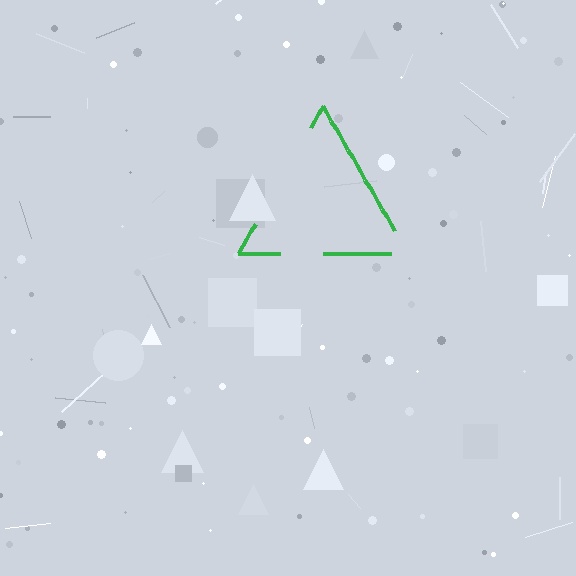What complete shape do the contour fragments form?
The contour fragments form a triangle.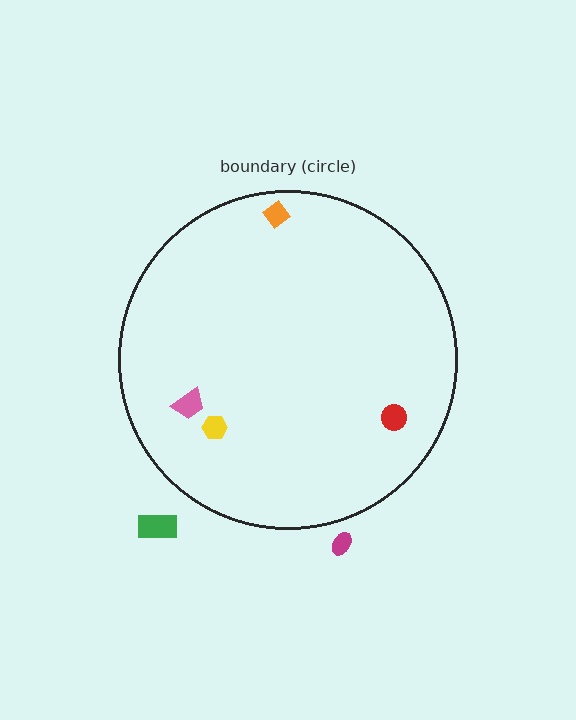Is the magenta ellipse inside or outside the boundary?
Outside.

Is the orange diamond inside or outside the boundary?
Inside.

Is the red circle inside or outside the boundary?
Inside.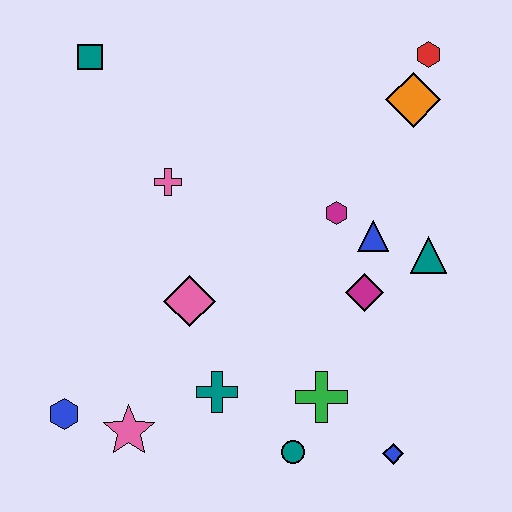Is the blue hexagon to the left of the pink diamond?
Yes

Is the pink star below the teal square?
Yes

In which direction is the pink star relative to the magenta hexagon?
The pink star is below the magenta hexagon.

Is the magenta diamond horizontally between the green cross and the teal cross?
No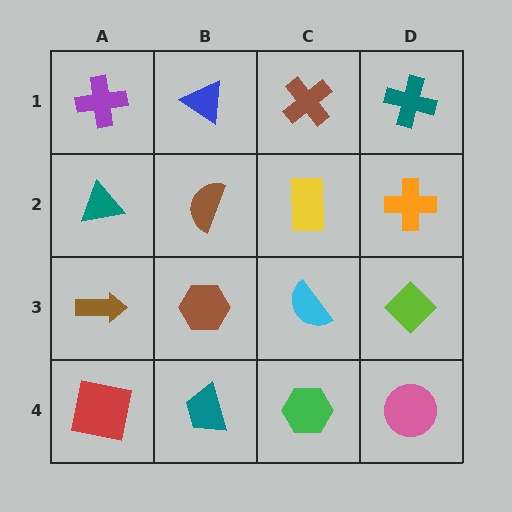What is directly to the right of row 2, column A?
A brown semicircle.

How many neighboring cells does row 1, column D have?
2.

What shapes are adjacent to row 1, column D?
An orange cross (row 2, column D), a brown cross (row 1, column C).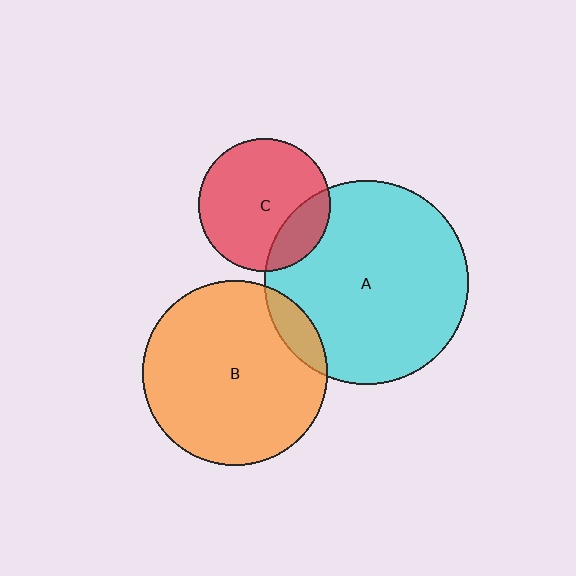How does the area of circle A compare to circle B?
Approximately 1.2 times.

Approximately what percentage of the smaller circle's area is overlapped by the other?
Approximately 20%.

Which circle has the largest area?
Circle A (cyan).